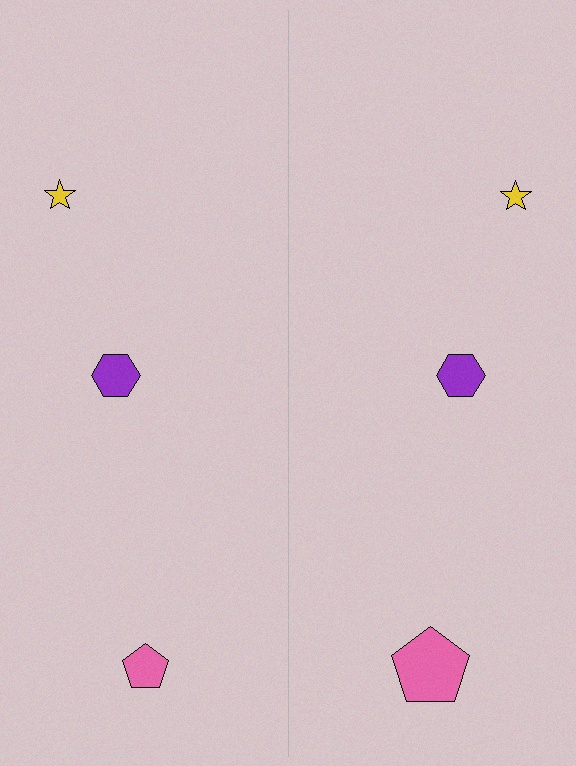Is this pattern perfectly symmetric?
No, the pattern is not perfectly symmetric. The pink pentagon on the right side has a different size than its mirror counterpart.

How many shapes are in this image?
There are 6 shapes in this image.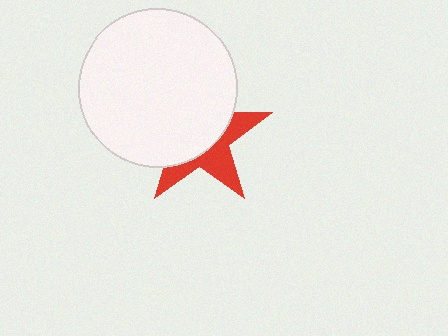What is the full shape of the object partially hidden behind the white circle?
The partially hidden object is a red star.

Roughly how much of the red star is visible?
A small part of it is visible (roughly 39%).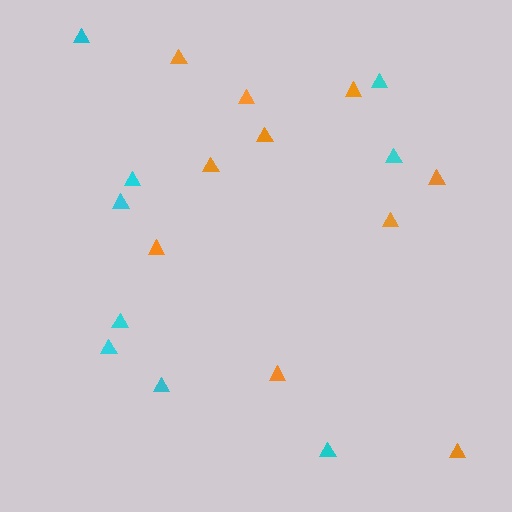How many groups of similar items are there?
There are 2 groups: one group of cyan triangles (9) and one group of orange triangles (10).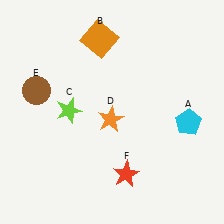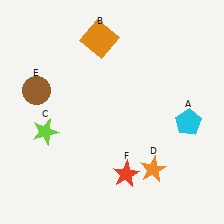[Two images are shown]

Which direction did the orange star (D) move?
The orange star (D) moved down.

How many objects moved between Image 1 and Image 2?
2 objects moved between the two images.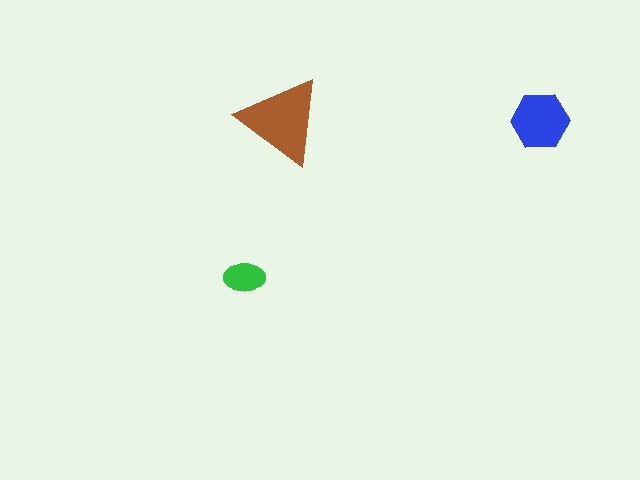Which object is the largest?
The brown triangle.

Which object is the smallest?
The green ellipse.